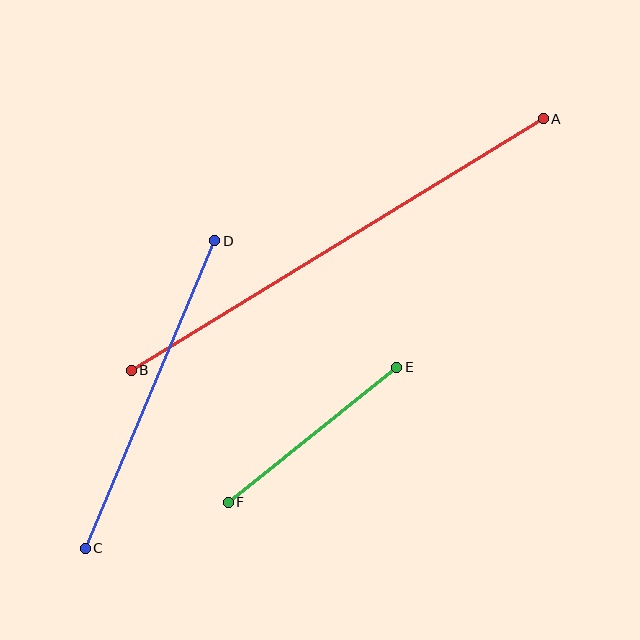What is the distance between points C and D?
The distance is approximately 334 pixels.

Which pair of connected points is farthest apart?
Points A and B are farthest apart.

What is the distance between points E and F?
The distance is approximately 216 pixels.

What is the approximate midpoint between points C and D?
The midpoint is at approximately (150, 394) pixels.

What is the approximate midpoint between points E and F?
The midpoint is at approximately (312, 435) pixels.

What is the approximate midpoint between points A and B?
The midpoint is at approximately (337, 245) pixels.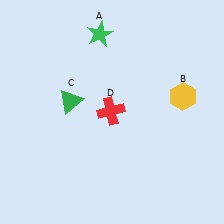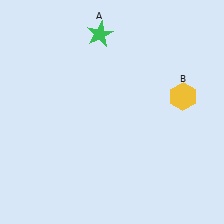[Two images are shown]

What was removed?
The green triangle (C), the red cross (D) were removed in Image 2.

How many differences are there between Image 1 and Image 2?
There are 2 differences between the two images.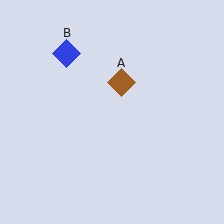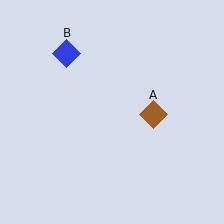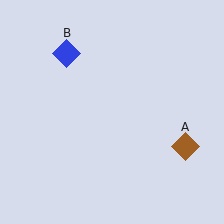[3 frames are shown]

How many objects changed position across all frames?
1 object changed position: brown diamond (object A).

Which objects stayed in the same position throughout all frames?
Blue diamond (object B) remained stationary.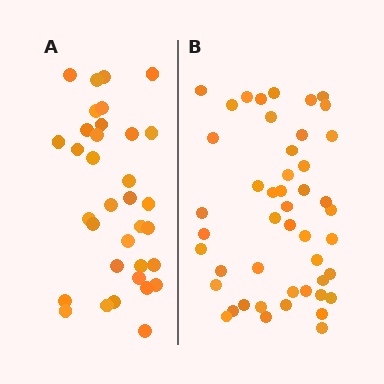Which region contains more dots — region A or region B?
Region B (the right region) has more dots.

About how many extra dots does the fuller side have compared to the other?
Region B has approximately 15 more dots than region A.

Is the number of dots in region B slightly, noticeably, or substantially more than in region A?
Region B has noticeably more, but not dramatically so. The ratio is roughly 1.4 to 1.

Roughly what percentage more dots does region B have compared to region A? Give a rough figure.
About 40% more.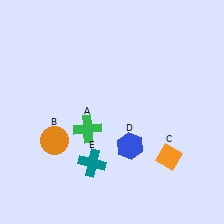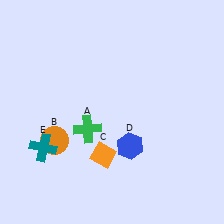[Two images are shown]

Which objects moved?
The objects that moved are: the orange diamond (C), the teal cross (E).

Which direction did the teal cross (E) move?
The teal cross (E) moved left.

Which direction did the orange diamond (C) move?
The orange diamond (C) moved left.